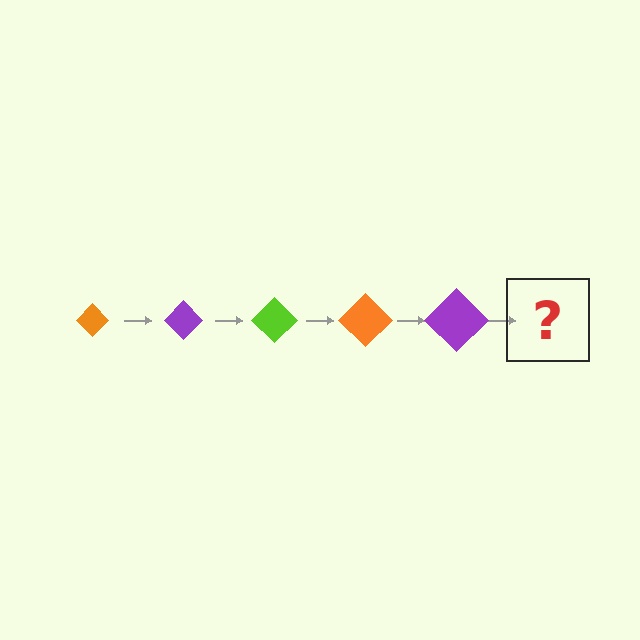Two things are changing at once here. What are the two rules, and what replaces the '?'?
The two rules are that the diamond grows larger each step and the color cycles through orange, purple, and lime. The '?' should be a lime diamond, larger than the previous one.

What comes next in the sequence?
The next element should be a lime diamond, larger than the previous one.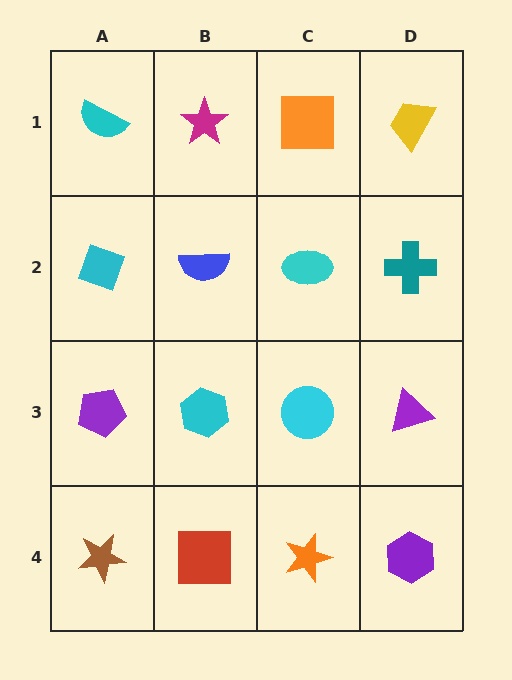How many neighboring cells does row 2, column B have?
4.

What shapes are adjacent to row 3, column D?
A teal cross (row 2, column D), a purple hexagon (row 4, column D), a cyan circle (row 3, column C).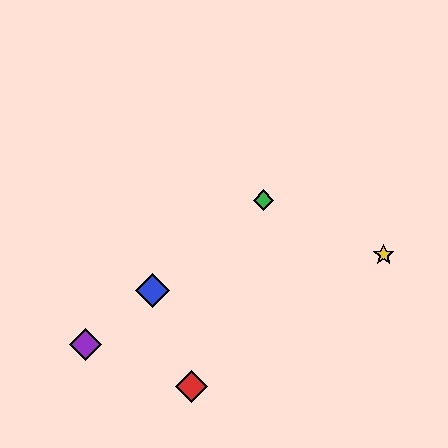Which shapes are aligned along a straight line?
The blue diamond, the green diamond, the purple diamond are aligned along a straight line.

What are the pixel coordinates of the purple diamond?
The purple diamond is at (86, 345).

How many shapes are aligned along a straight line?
3 shapes (the blue diamond, the green diamond, the purple diamond) are aligned along a straight line.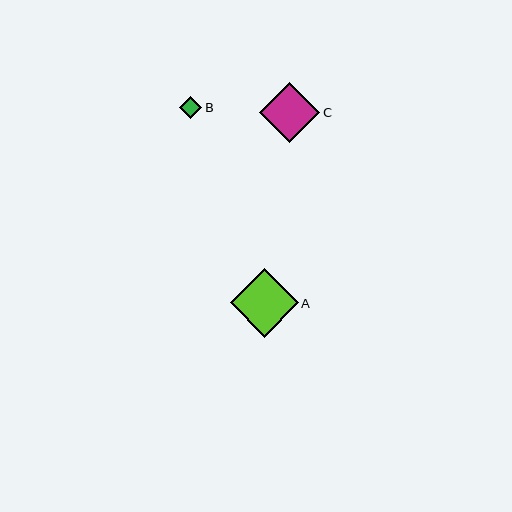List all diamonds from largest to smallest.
From largest to smallest: A, C, B.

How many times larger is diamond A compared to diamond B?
Diamond A is approximately 3.1 times the size of diamond B.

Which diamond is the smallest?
Diamond B is the smallest with a size of approximately 22 pixels.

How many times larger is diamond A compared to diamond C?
Diamond A is approximately 1.1 times the size of diamond C.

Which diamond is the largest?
Diamond A is the largest with a size of approximately 68 pixels.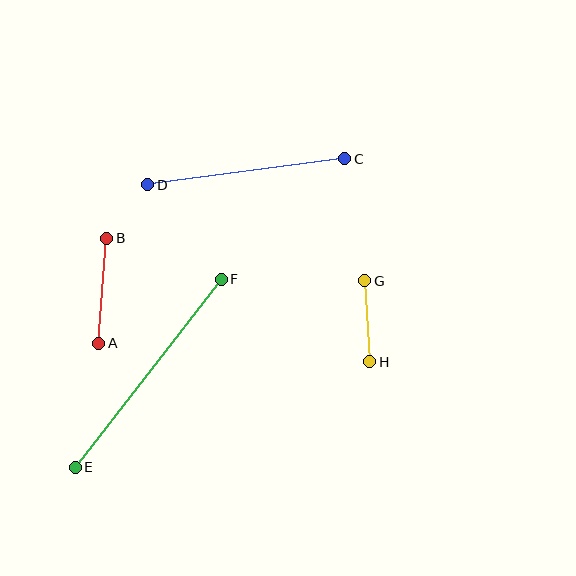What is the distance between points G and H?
The distance is approximately 81 pixels.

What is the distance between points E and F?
The distance is approximately 238 pixels.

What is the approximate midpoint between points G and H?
The midpoint is at approximately (367, 321) pixels.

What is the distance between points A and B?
The distance is approximately 105 pixels.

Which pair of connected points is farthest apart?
Points E and F are farthest apart.